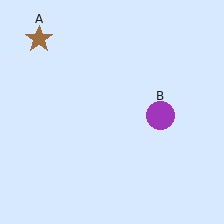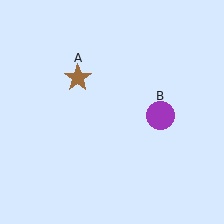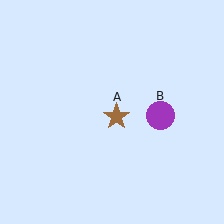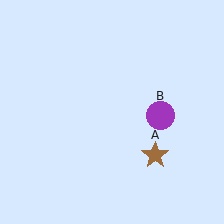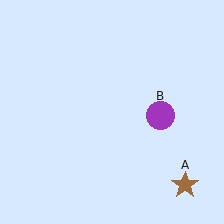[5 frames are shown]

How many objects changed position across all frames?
1 object changed position: brown star (object A).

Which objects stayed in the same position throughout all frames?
Purple circle (object B) remained stationary.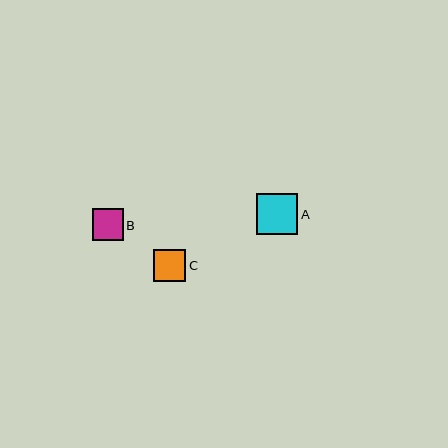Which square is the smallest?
Square B is the smallest with a size of approximately 31 pixels.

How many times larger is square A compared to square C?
Square A is approximately 1.3 times the size of square C.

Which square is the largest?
Square A is the largest with a size of approximately 41 pixels.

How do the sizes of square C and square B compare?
Square C and square B are approximately the same size.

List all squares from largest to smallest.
From largest to smallest: A, C, B.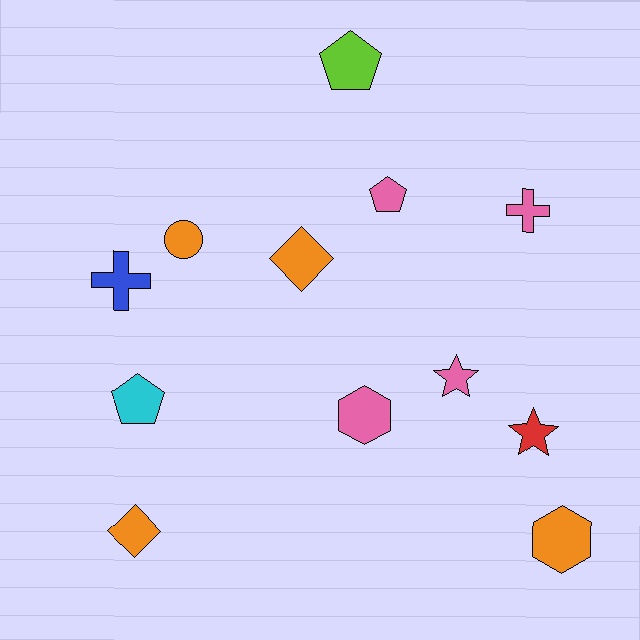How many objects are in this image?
There are 12 objects.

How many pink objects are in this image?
There are 4 pink objects.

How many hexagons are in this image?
There are 2 hexagons.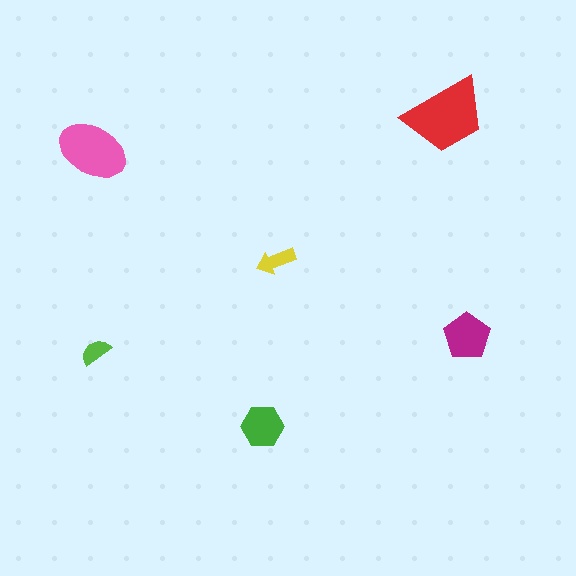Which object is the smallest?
The lime semicircle.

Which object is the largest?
The red trapezoid.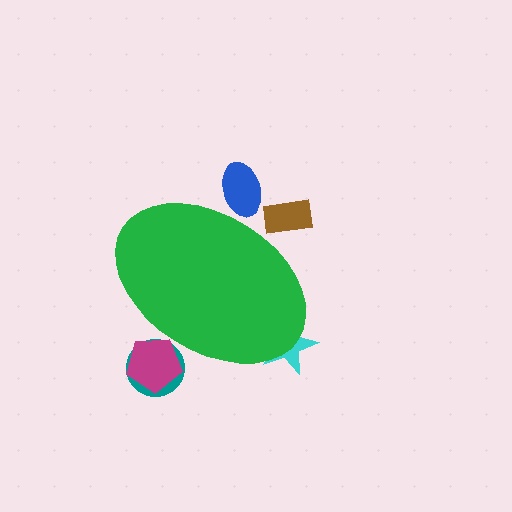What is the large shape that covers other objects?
A green ellipse.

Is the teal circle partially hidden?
Yes, the teal circle is partially hidden behind the green ellipse.